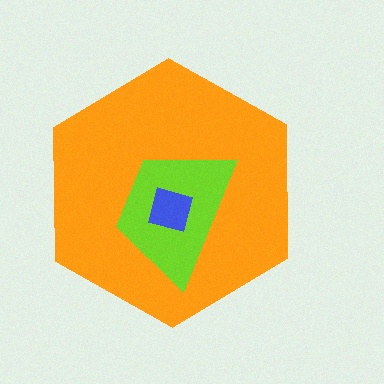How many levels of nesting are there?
3.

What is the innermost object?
The blue square.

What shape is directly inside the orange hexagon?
The lime trapezoid.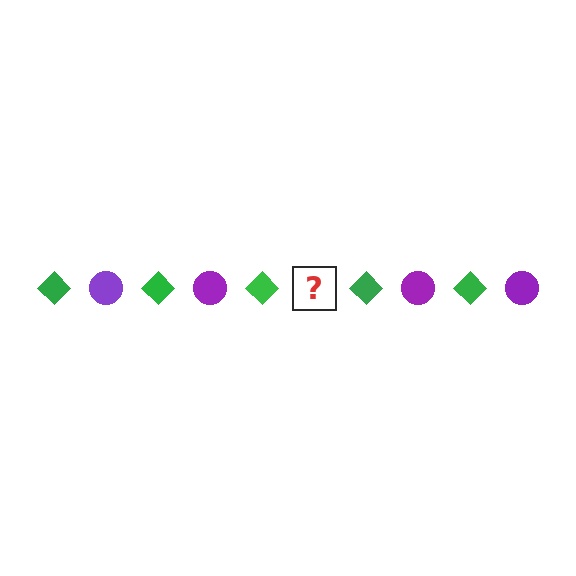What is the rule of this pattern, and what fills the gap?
The rule is that the pattern alternates between green diamond and purple circle. The gap should be filled with a purple circle.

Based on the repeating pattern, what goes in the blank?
The blank should be a purple circle.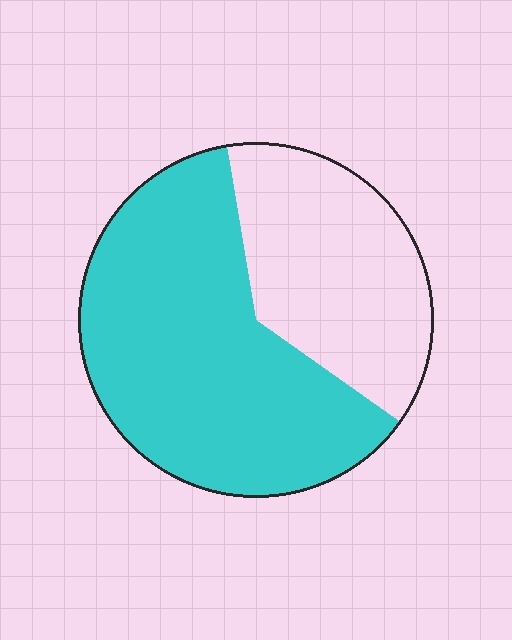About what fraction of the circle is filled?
About five eighths (5/8).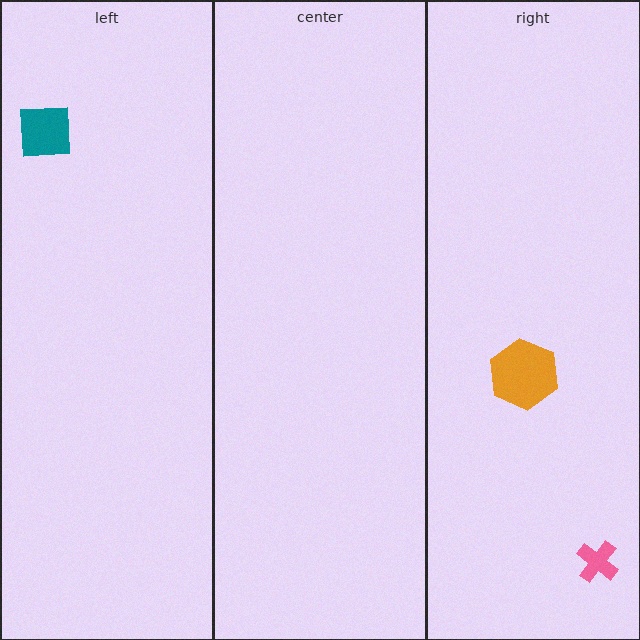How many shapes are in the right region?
2.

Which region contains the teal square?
The left region.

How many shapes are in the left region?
1.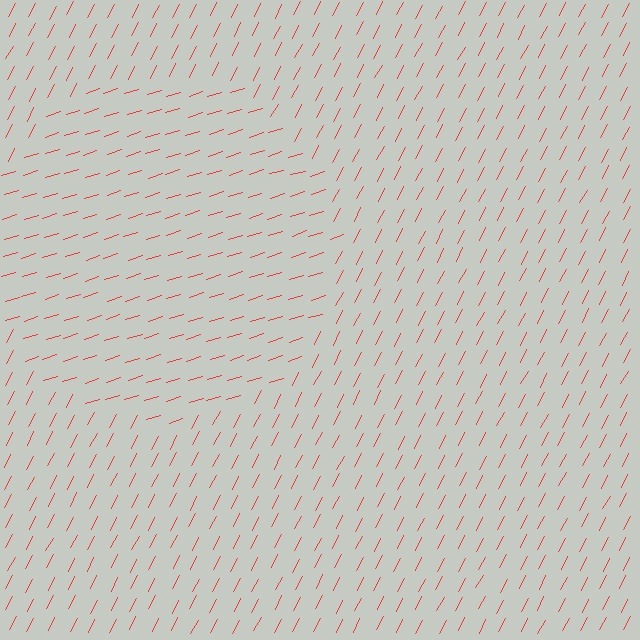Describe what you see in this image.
The image is filled with small red line segments. A circle region in the image has lines oriented differently from the surrounding lines, creating a visible texture boundary.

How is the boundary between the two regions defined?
The boundary is defined purely by a change in line orientation (approximately 45 degrees difference). All lines are the same color and thickness.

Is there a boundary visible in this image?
Yes, there is a texture boundary formed by a change in line orientation.